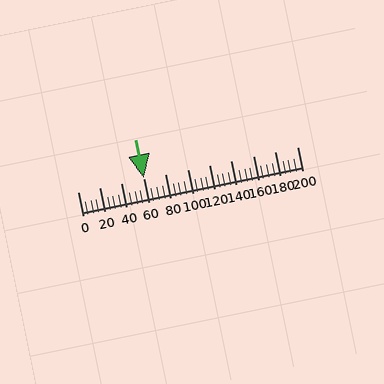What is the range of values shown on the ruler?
The ruler shows values from 0 to 200.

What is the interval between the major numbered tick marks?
The major tick marks are spaced 20 units apart.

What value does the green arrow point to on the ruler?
The green arrow points to approximately 60.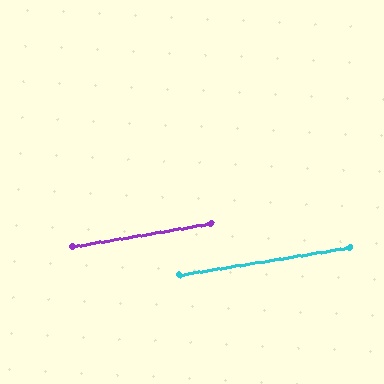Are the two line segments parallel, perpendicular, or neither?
Parallel — their directions differ by only 0.2°.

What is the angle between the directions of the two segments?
Approximately 0 degrees.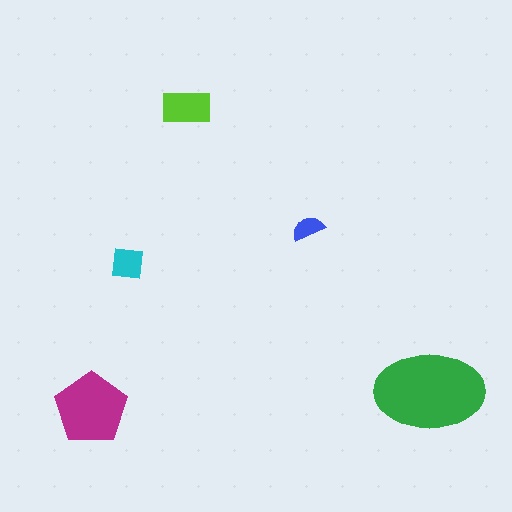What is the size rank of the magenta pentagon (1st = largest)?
2nd.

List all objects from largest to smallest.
The green ellipse, the magenta pentagon, the lime rectangle, the cyan square, the blue semicircle.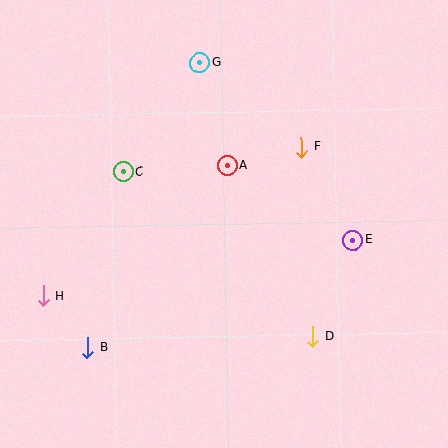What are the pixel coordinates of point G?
Point G is at (200, 63).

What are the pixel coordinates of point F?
Point F is at (301, 147).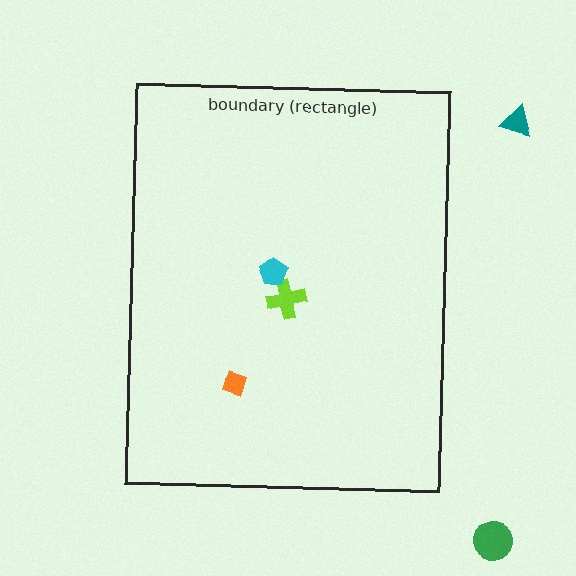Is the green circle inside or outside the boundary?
Outside.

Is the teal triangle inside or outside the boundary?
Outside.